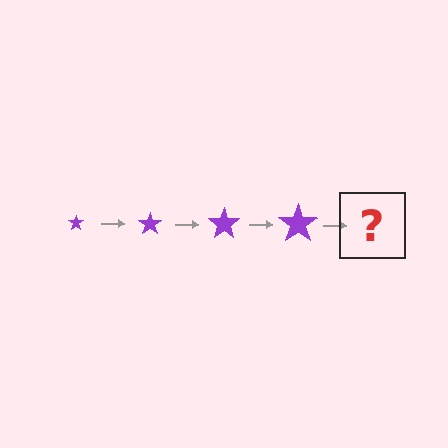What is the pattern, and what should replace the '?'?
The pattern is that the star gets progressively larger each step. The '?' should be a purple star, larger than the previous one.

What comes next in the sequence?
The next element should be a purple star, larger than the previous one.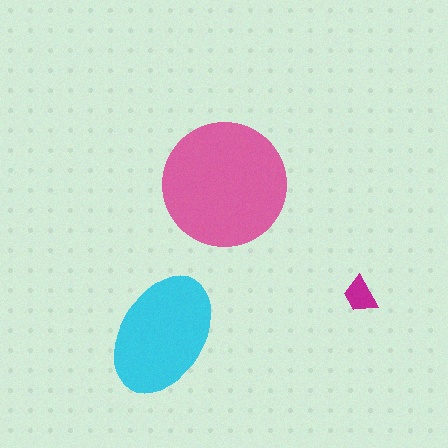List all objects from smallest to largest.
The magenta trapezoid, the cyan ellipse, the pink circle.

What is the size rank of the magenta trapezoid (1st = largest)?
3rd.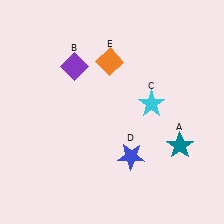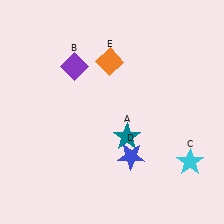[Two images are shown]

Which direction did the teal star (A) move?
The teal star (A) moved left.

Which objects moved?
The objects that moved are: the teal star (A), the cyan star (C).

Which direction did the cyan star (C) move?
The cyan star (C) moved down.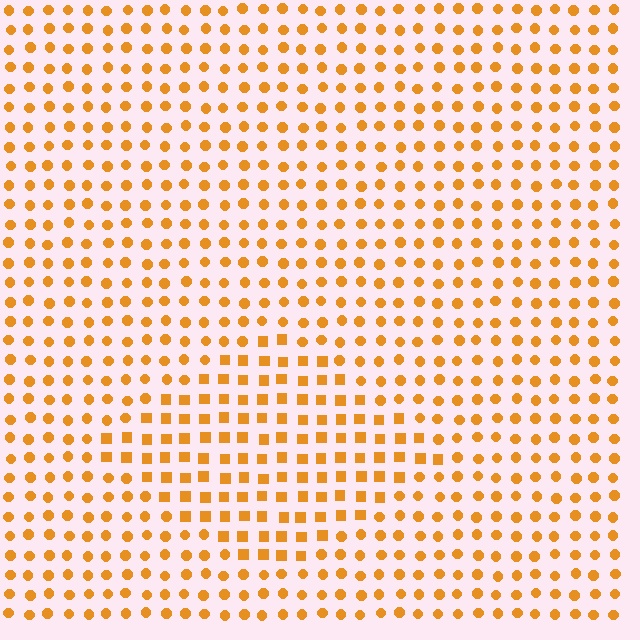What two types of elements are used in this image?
The image uses squares inside the diamond region and circles outside it.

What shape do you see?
I see a diamond.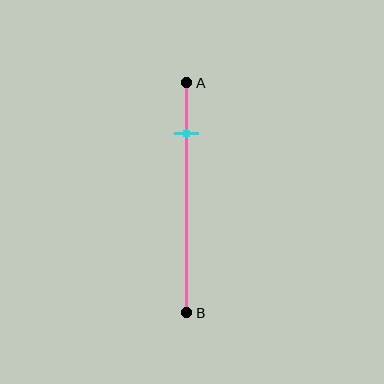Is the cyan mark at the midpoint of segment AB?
No, the mark is at about 20% from A, not at the 50% midpoint.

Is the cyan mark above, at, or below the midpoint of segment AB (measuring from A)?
The cyan mark is above the midpoint of segment AB.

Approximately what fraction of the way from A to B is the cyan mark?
The cyan mark is approximately 20% of the way from A to B.